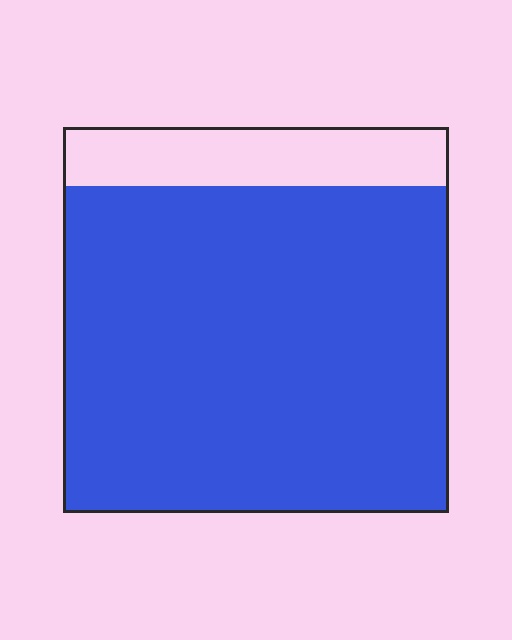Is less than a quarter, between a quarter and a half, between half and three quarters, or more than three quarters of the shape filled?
More than three quarters.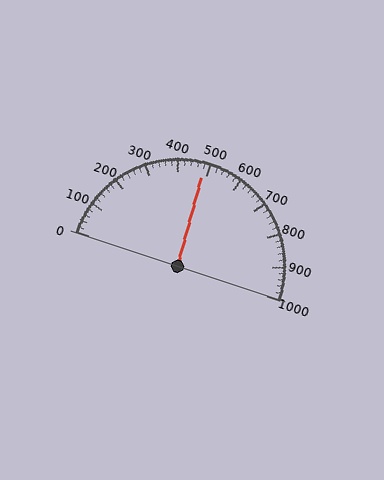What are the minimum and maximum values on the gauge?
The gauge ranges from 0 to 1000.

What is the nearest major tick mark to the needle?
The nearest major tick mark is 500.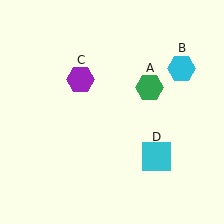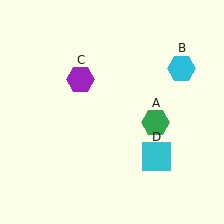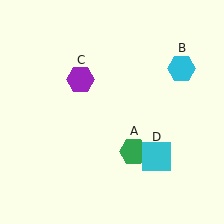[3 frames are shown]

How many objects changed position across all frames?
1 object changed position: green hexagon (object A).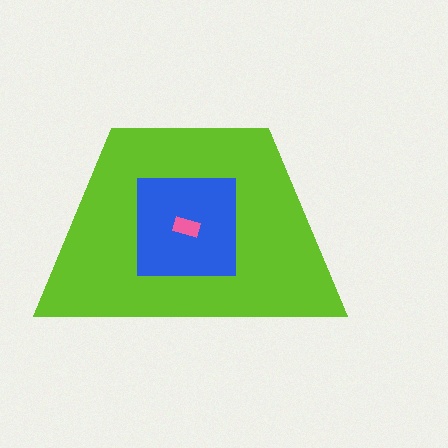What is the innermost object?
The pink rectangle.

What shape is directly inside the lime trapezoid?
The blue square.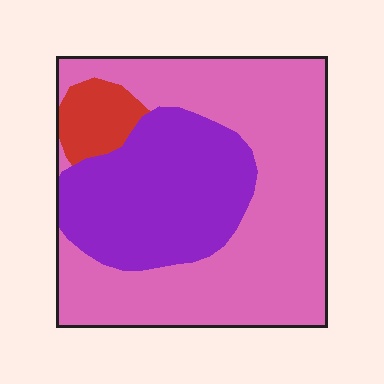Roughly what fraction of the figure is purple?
Purple covers about 30% of the figure.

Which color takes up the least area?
Red, at roughly 5%.